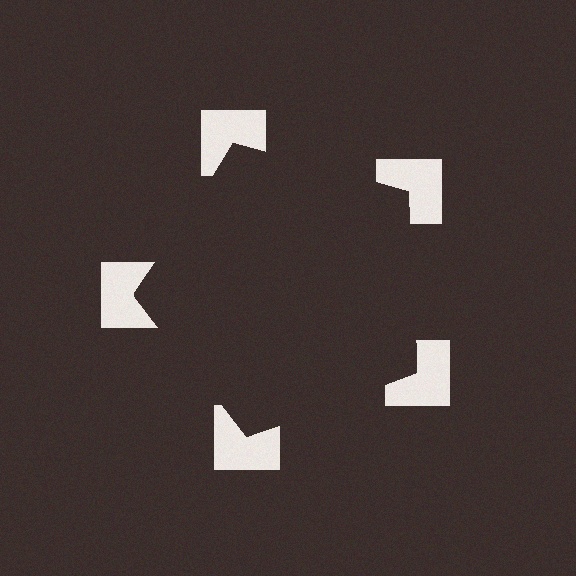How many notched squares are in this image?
There are 5 — one at each vertex of the illusory pentagon.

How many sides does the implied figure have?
5 sides.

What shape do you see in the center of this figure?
An illusory pentagon — its edges are inferred from the aligned wedge cuts in the notched squares, not physically drawn.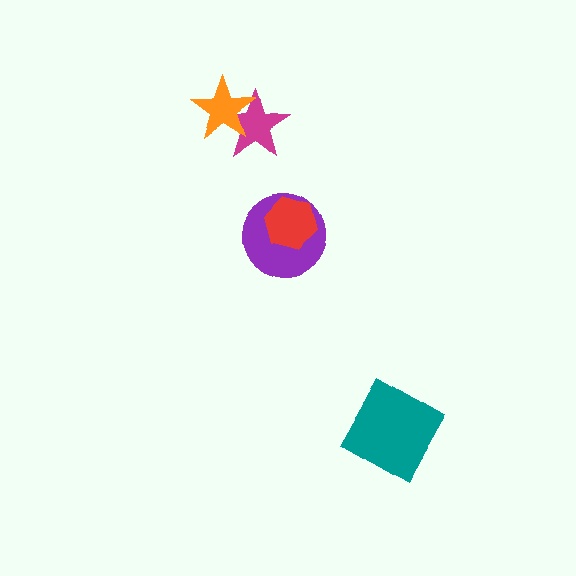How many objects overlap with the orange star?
1 object overlaps with the orange star.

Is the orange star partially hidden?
No, no other shape covers it.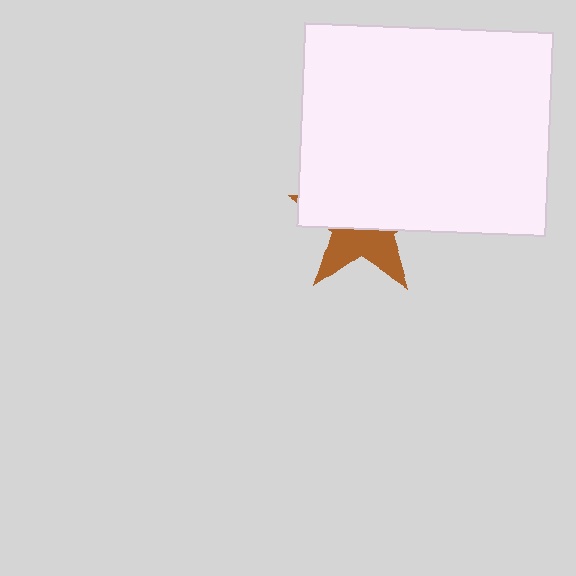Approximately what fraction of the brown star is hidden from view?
Roughly 61% of the brown star is hidden behind the white rectangle.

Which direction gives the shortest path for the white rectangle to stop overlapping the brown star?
Moving up gives the shortest separation.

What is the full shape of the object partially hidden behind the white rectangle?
The partially hidden object is a brown star.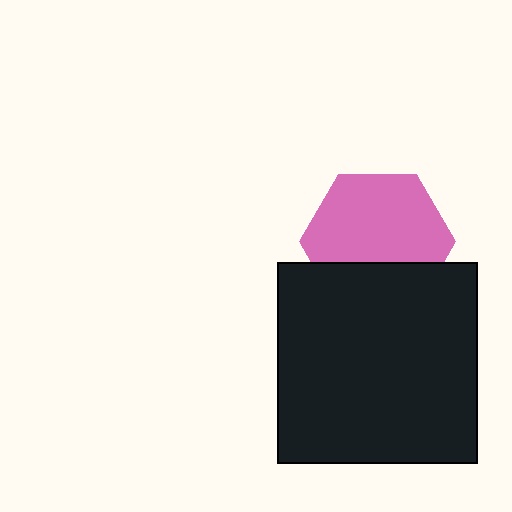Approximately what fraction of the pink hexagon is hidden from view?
Roughly 32% of the pink hexagon is hidden behind the black square.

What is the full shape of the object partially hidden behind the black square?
The partially hidden object is a pink hexagon.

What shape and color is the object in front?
The object in front is a black square.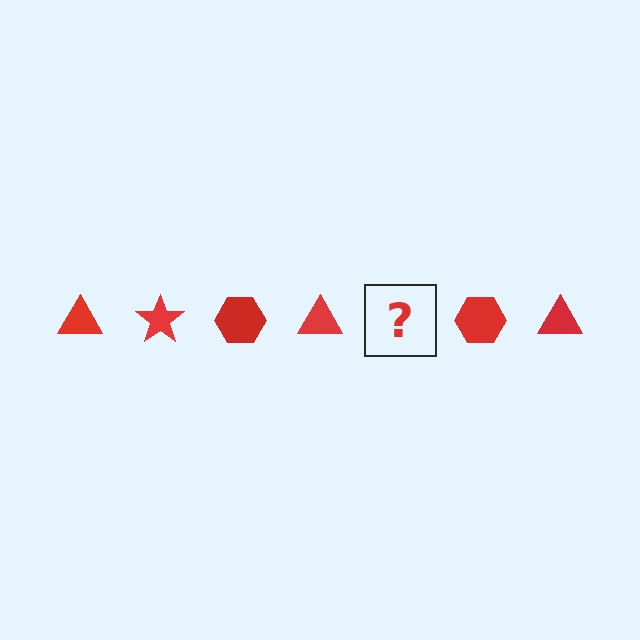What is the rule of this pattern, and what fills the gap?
The rule is that the pattern cycles through triangle, star, hexagon shapes in red. The gap should be filled with a red star.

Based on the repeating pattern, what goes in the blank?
The blank should be a red star.